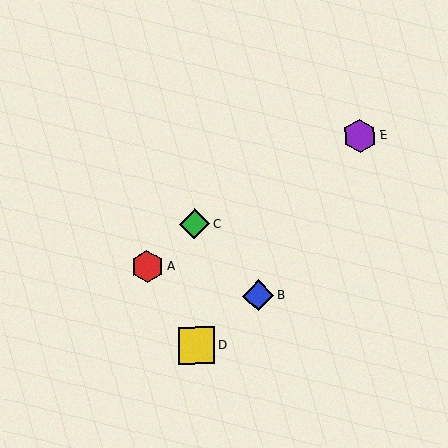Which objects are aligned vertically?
Objects C, D are aligned vertically.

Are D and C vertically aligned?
Yes, both are at x≈197.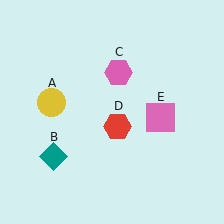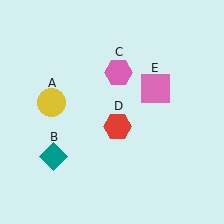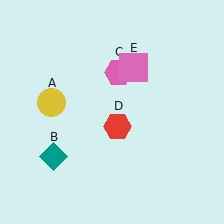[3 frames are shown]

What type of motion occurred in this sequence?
The pink square (object E) rotated counterclockwise around the center of the scene.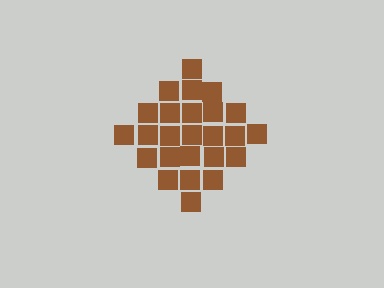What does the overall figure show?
The overall figure shows a diamond.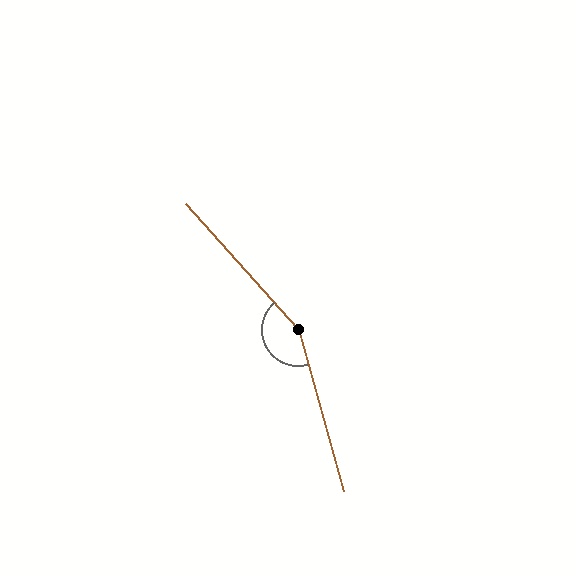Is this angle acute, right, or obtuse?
It is obtuse.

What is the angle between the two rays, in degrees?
Approximately 154 degrees.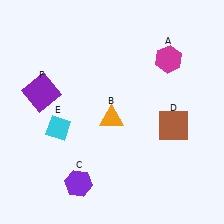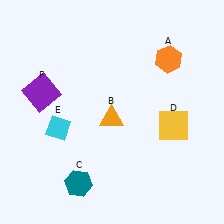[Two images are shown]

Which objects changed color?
A changed from magenta to orange. C changed from purple to teal. D changed from brown to yellow.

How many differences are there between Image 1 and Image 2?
There are 3 differences between the two images.